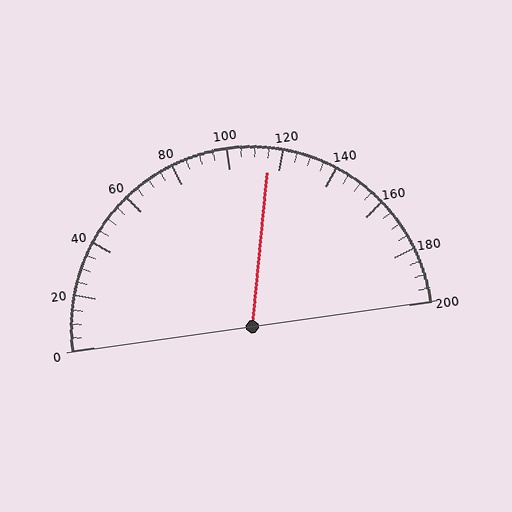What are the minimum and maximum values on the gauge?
The gauge ranges from 0 to 200.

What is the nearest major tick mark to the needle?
The nearest major tick mark is 120.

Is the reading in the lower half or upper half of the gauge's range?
The reading is in the upper half of the range (0 to 200).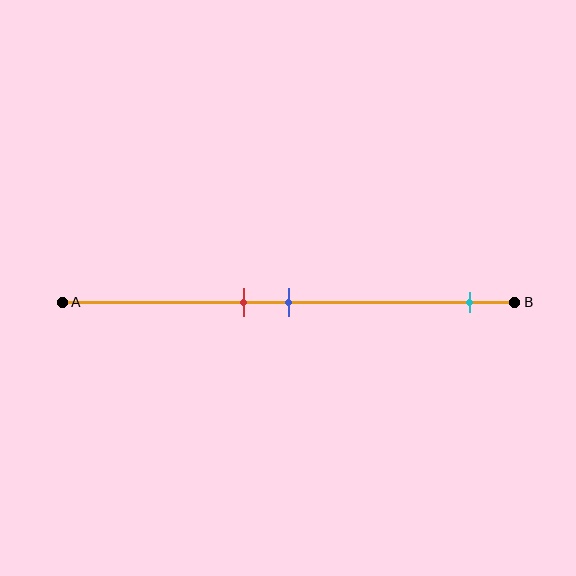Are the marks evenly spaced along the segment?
No, the marks are not evenly spaced.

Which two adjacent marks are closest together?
The red and blue marks are the closest adjacent pair.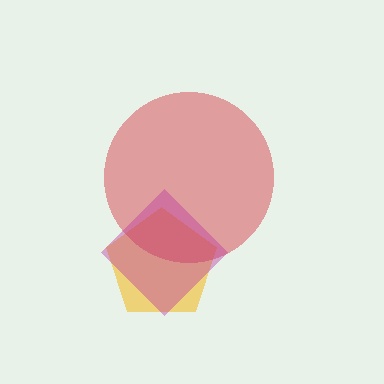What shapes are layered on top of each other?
The layered shapes are: a yellow pentagon, a red circle, a magenta diamond.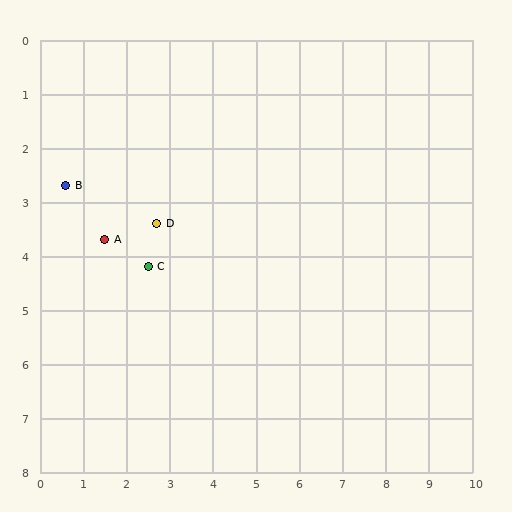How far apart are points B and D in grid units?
Points B and D are about 2.2 grid units apart.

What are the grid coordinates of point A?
Point A is at approximately (1.5, 3.7).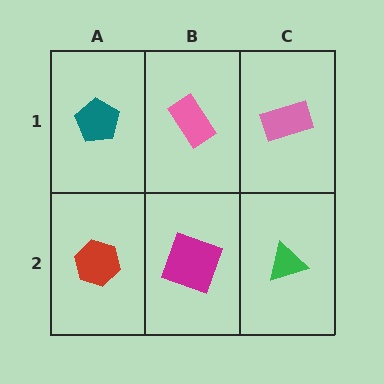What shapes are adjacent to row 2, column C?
A pink rectangle (row 1, column C), a magenta square (row 2, column B).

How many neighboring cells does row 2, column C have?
2.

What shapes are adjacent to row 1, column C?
A green triangle (row 2, column C), a pink rectangle (row 1, column B).